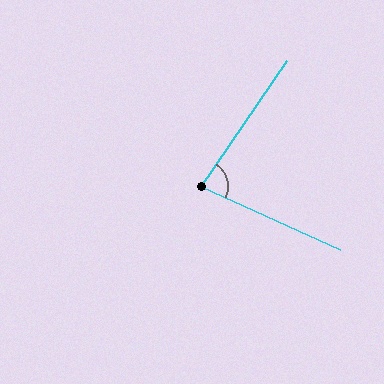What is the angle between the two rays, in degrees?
Approximately 80 degrees.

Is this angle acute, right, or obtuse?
It is acute.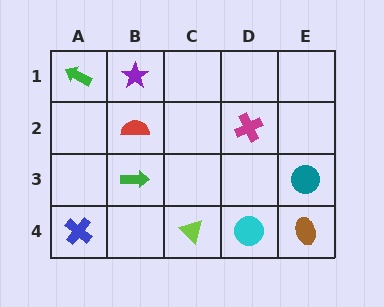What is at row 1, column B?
A purple star.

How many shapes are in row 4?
4 shapes.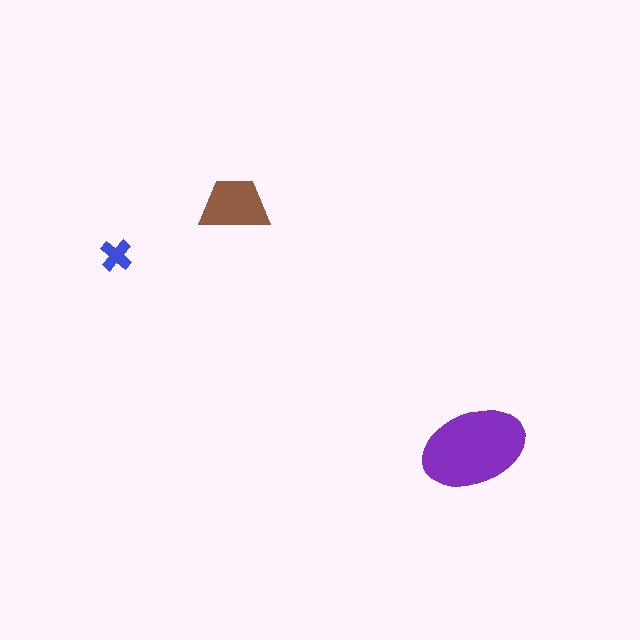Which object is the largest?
The purple ellipse.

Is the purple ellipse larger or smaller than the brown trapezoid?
Larger.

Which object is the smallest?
The blue cross.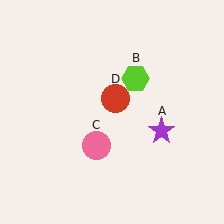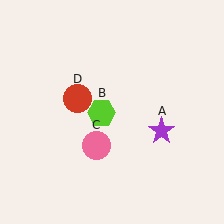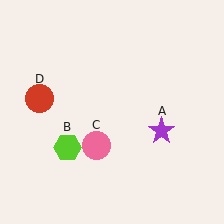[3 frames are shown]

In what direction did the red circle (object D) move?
The red circle (object D) moved left.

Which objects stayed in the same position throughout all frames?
Purple star (object A) and pink circle (object C) remained stationary.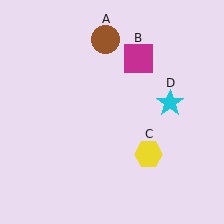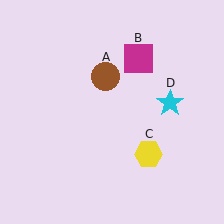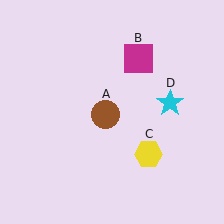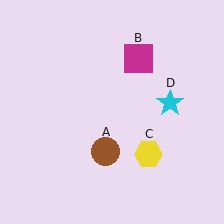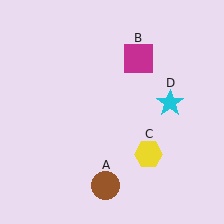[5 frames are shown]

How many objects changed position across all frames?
1 object changed position: brown circle (object A).